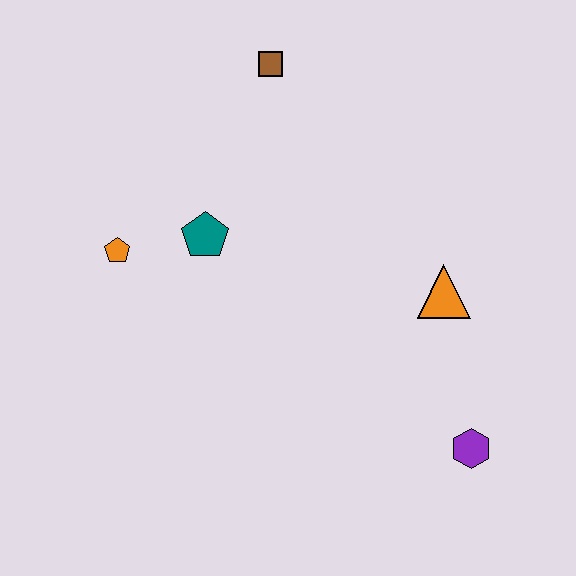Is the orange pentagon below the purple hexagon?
No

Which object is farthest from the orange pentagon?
The purple hexagon is farthest from the orange pentagon.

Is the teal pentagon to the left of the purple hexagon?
Yes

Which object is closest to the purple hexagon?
The orange triangle is closest to the purple hexagon.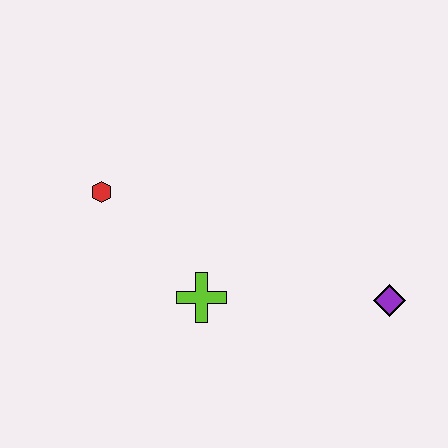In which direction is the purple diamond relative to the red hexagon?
The purple diamond is to the right of the red hexagon.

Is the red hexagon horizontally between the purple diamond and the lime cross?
No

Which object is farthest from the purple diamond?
The red hexagon is farthest from the purple diamond.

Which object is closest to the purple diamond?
The lime cross is closest to the purple diamond.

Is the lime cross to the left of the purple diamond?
Yes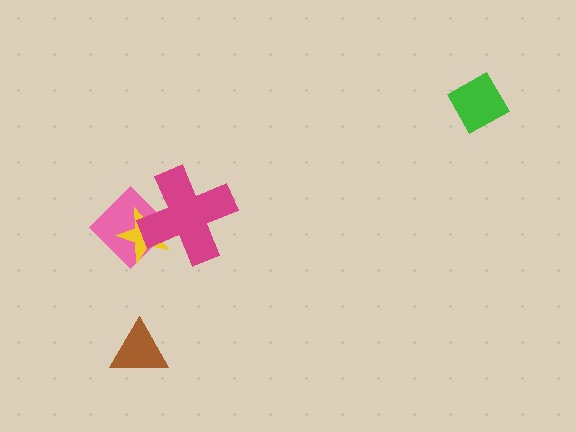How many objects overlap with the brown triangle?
0 objects overlap with the brown triangle.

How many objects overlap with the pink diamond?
2 objects overlap with the pink diamond.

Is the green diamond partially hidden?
No, no other shape covers it.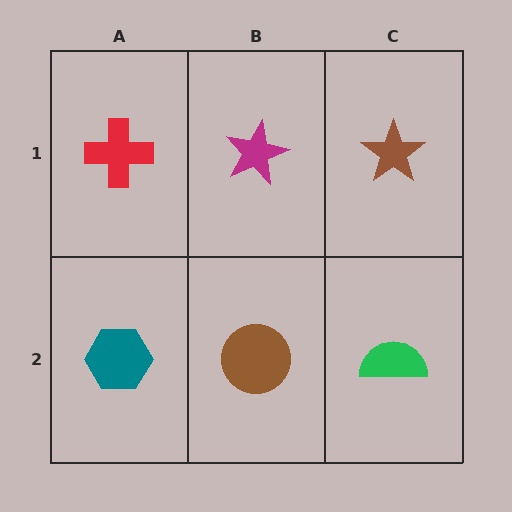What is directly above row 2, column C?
A brown star.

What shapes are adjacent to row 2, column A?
A red cross (row 1, column A), a brown circle (row 2, column B).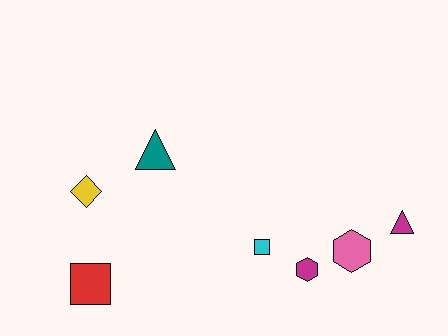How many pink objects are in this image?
There is 1 pink object.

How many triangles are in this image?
There are 2 triangles.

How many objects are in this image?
There are 7 objects.